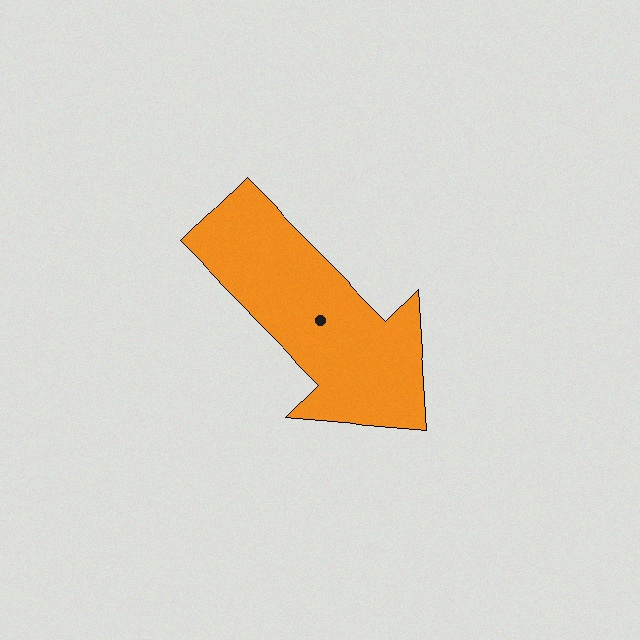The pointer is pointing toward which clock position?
Roughly 5 o'clock.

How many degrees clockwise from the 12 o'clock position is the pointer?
Approximately 136 degrees.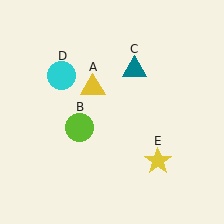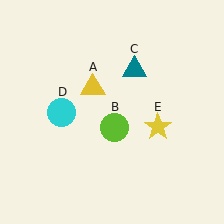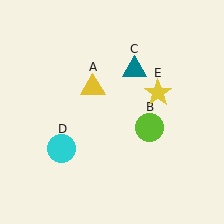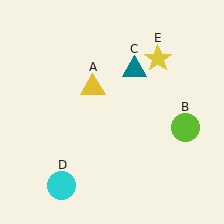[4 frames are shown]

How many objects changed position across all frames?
3 objects changed position: lime circle (object B), cyan circle (object D), yellow star (object E).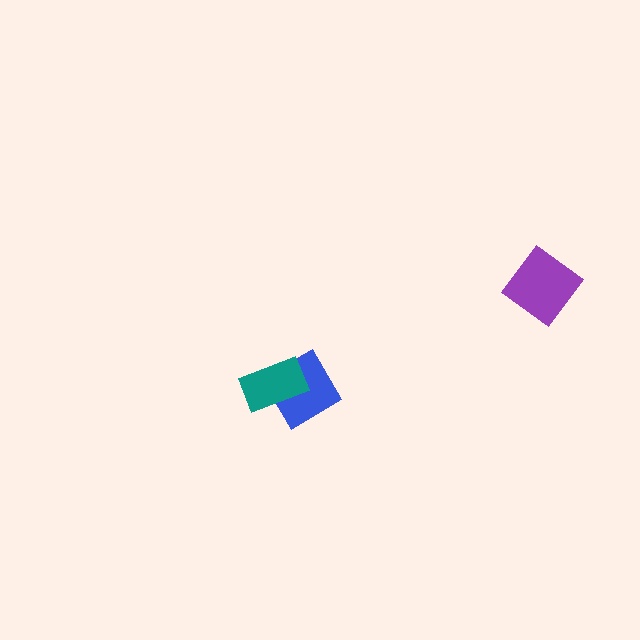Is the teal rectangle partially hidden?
No, no other shape covers it.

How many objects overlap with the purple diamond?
0 objects overlap with the purple diamond.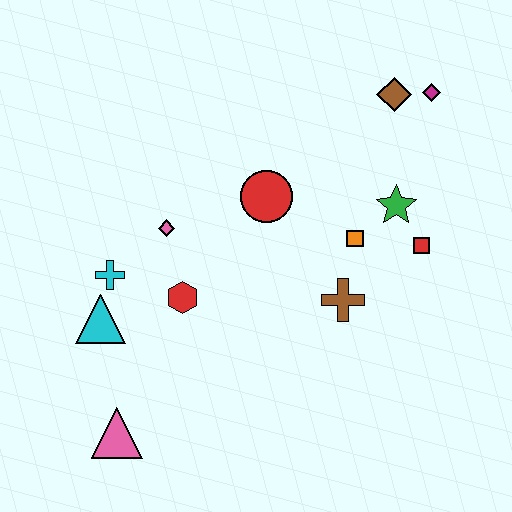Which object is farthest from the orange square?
The pink triangle is farthest from the orange square.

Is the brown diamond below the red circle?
No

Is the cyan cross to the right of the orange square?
No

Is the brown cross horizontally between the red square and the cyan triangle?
Yes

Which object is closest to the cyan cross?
The cyan triangle is closest to the cyan cross.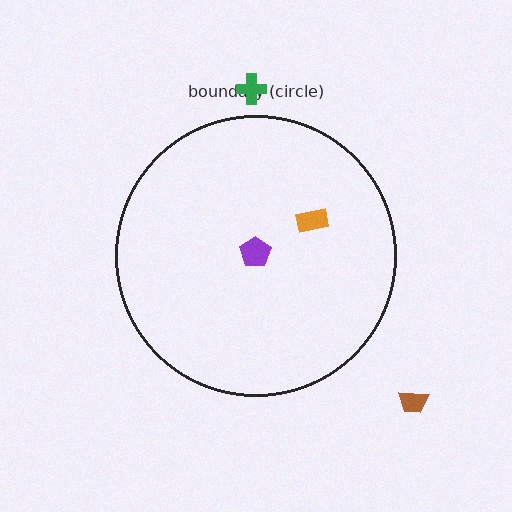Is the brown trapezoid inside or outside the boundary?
Outside.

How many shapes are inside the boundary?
2 inside, 2 outside.